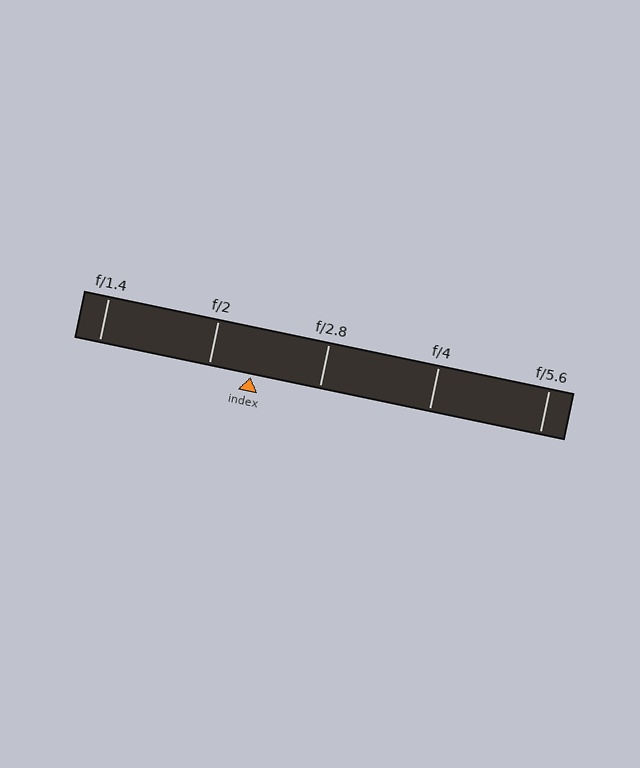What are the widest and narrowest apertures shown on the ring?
The widest aperture shown is f/1.4 and the narrowest is f/5.6.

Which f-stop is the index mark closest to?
The index mark is closest to f/2.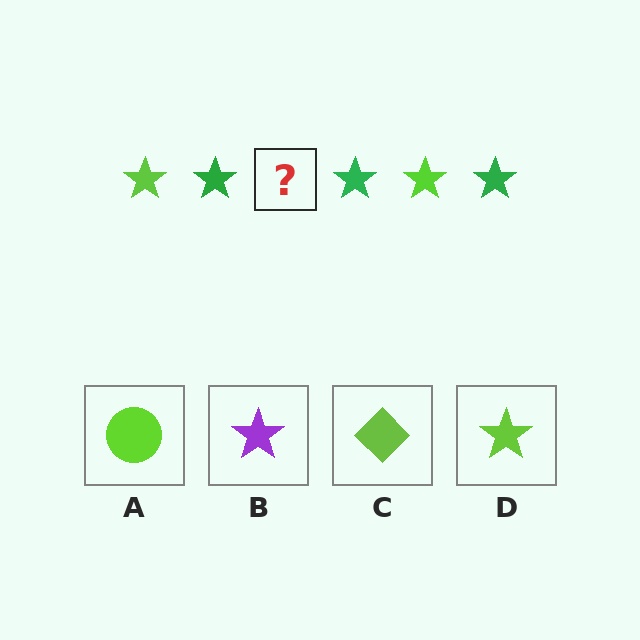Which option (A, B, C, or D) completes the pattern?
D.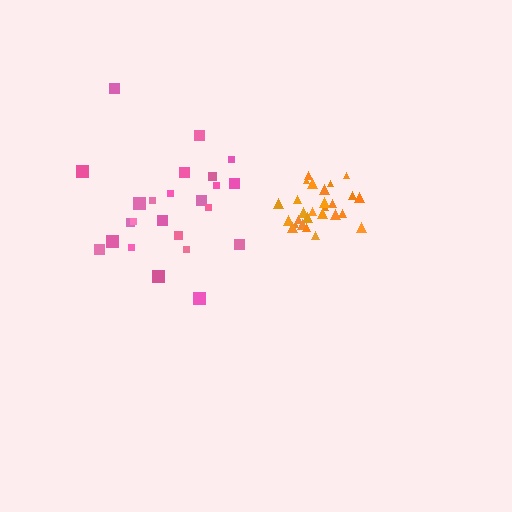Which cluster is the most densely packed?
Orange.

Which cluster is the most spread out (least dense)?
Pink.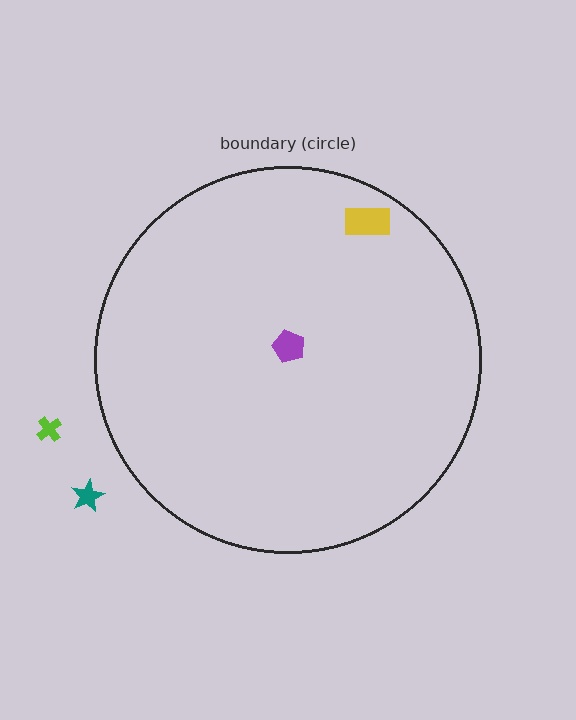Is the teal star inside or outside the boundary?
Outside.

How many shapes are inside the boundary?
2 inside, 2 outside.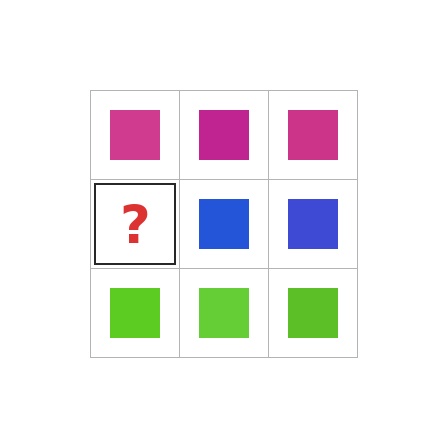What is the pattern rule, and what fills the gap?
The rule is that each row has a consistent color. The gap should be filled with a blue square.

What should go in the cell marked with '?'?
The missing cell should contain a blue square.